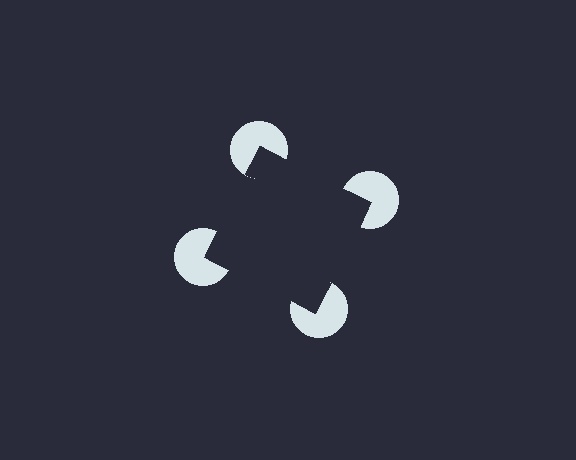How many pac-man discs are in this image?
There are 4 — one at each vertex of the illusory square.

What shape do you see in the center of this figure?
An illusory square — its edges are inferred from the aligned wedge cuts in the pac-man discs, not physically drawn.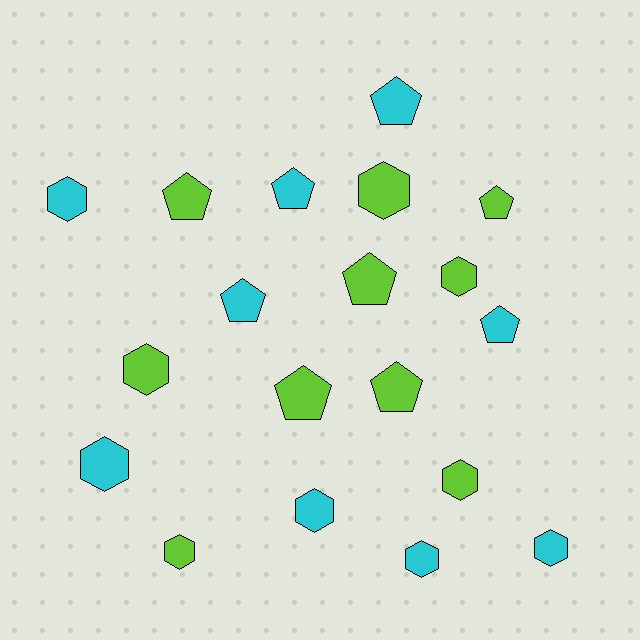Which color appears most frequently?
Lime, with 10 objects.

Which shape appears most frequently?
Hexagon, with 10 objects.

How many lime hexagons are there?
There are 5 lime hexagons.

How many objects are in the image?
There are 19 objects.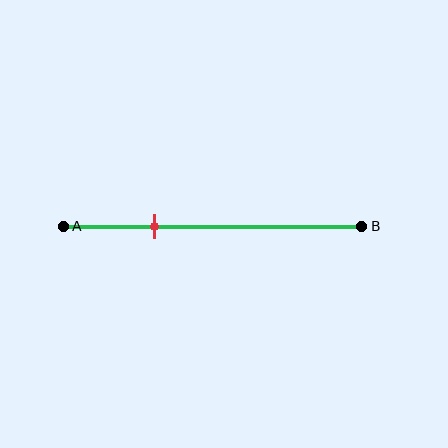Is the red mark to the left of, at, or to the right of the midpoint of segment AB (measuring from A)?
The red mark is to the left of the midpoint of segment AB.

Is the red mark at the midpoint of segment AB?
No, the mark is at about 30% from A, not at the 50% midpoint.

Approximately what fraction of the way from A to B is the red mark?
The red mark is approximately 30% of the way from A to B.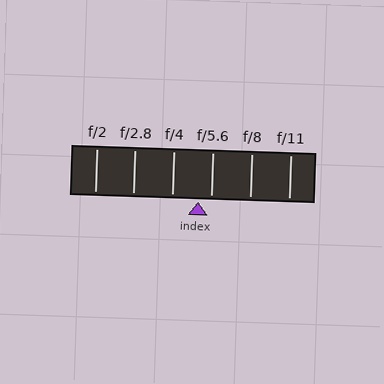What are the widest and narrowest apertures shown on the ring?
The widest aperture shown is f/2 and the narrowest is f/11.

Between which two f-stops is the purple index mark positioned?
The index mark is between f/4 and f/5.6.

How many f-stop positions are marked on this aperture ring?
There are 6 f-stop positions marked.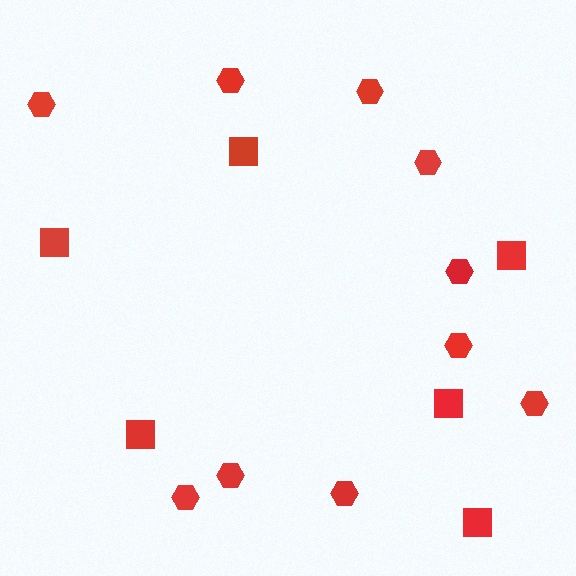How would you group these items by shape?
There are 2 groups: one group of hexagons (10) and one group of squares (6).